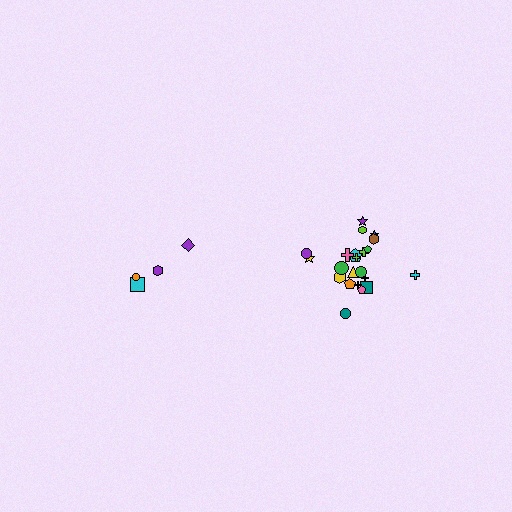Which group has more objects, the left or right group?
The right group.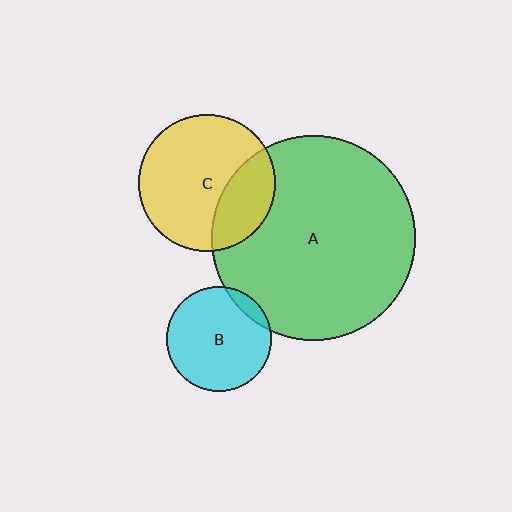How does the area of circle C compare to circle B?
Approximately 1.7 times.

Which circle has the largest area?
Circle A (green).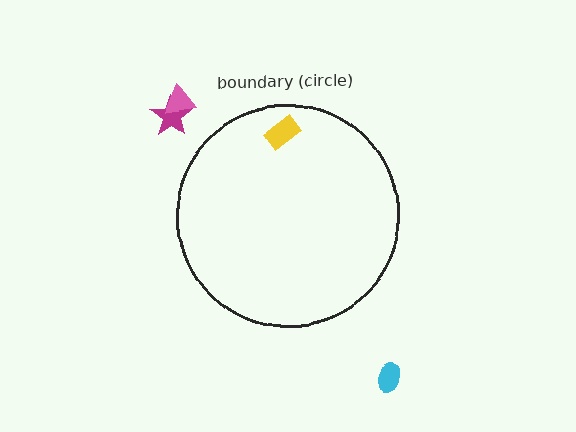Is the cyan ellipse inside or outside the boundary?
Outside.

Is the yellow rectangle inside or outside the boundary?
Inside.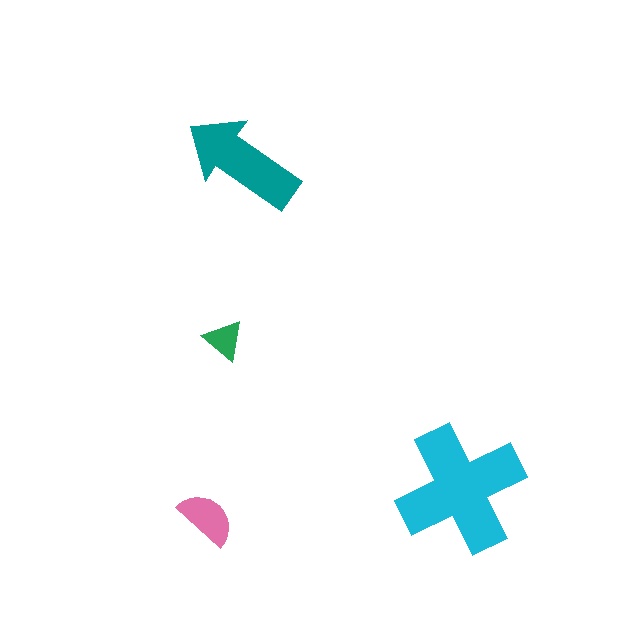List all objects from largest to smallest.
The cyan cross, the teal arrow, the pink semicircle, the green triangle.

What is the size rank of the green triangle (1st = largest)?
4th.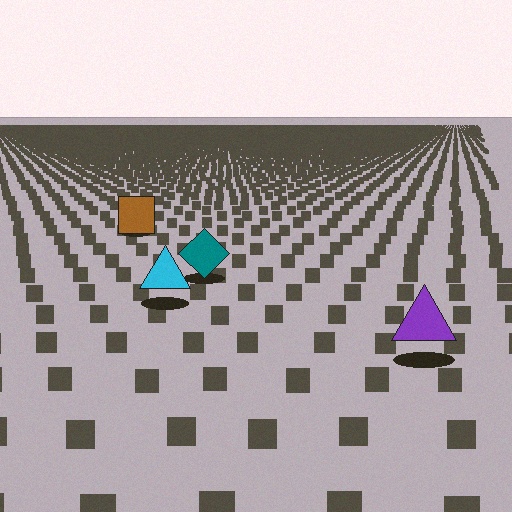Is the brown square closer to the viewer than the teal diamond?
No. The teal diamond is closer — you can tell from the texture gradient: the ground texture is coarser near it.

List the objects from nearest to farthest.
From nearest to farthest: the purple triangle, the cyan triangle, the teal diamond, the brown square.